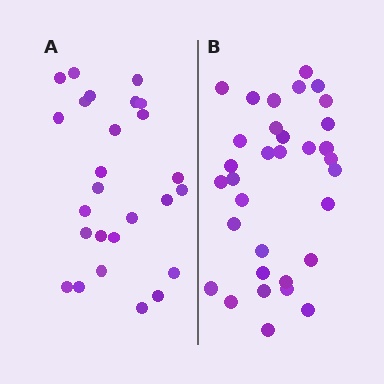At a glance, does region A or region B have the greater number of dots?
Region B (the right region) has more dots.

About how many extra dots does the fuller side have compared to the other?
Region B has roughly 8 or so more dots than region A.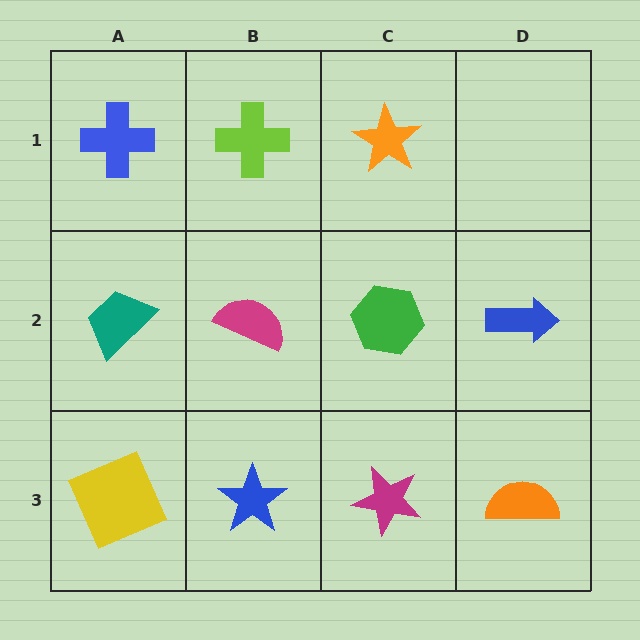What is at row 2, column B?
A magenta semicircle.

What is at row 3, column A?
A yellow square.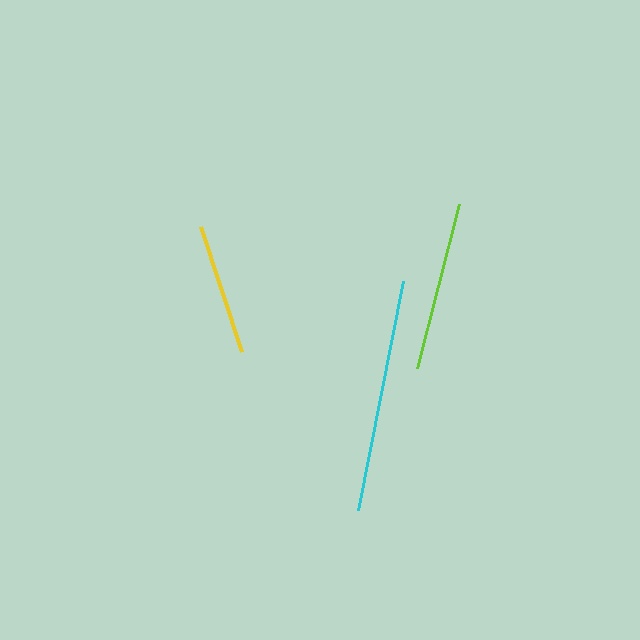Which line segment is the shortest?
The yellow line is the shortest at approximately 131 pixels.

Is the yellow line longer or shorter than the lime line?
The lime line is longer than the yellow line.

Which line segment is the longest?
The cyan line is the longest at approximately 234 pixels.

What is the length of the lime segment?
The lime segment is approximately 169 pixels long.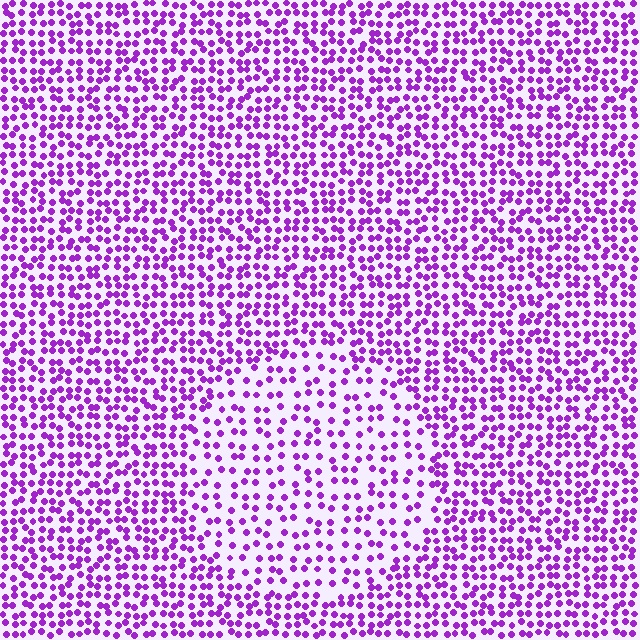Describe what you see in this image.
The image contains small purple elements arranged at two different densities. A circle-shaped region is visible where the elements are less densely packed than the surrounding area.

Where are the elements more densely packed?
The elements are more densely packed outside the circle boundary.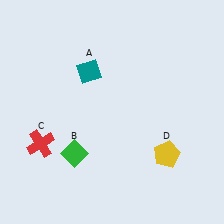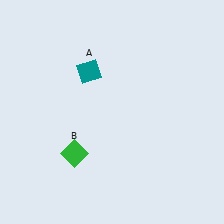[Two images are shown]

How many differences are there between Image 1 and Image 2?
There are 2 differences between the two images.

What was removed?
The red cross (C), the yellow pentagon (D) were removed in Image 2.